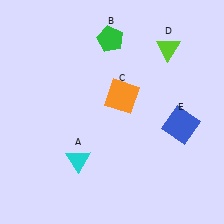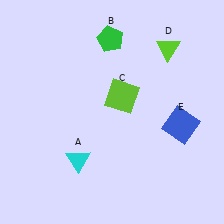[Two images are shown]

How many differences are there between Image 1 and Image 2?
There is 1 difference between the two images.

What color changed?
The square (C) changed from orange in Image 1 to lime in Image 2.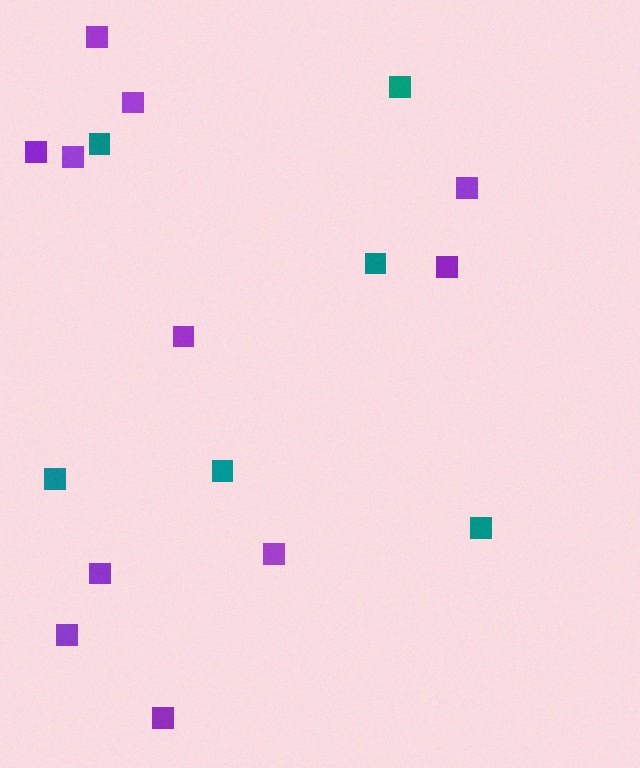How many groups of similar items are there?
There are 2 groups: one group of teal squares (6) and one group of purple squares (11).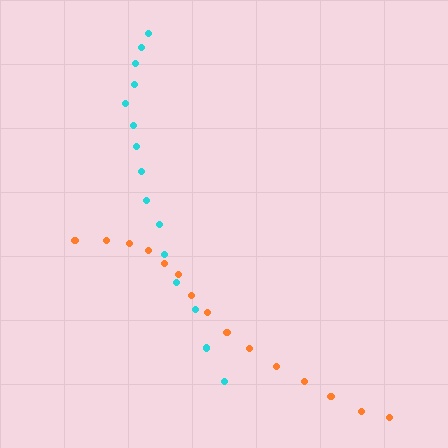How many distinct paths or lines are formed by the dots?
There are 2 distinct paths.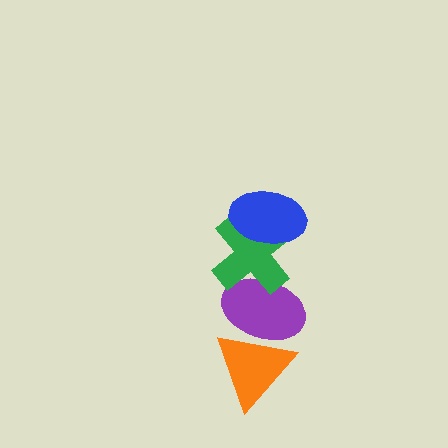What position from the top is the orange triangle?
The orange triangle is 4th from the top.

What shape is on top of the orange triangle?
The purple ellipse is on top of the orange triangle.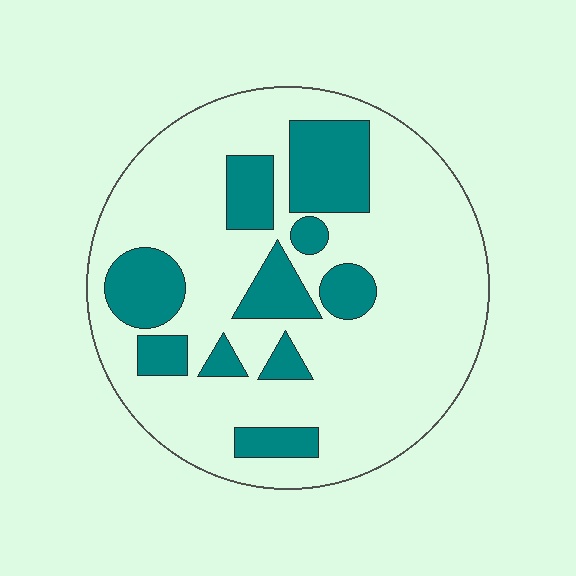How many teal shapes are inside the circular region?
10.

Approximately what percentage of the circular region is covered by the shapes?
Approximately 25%.